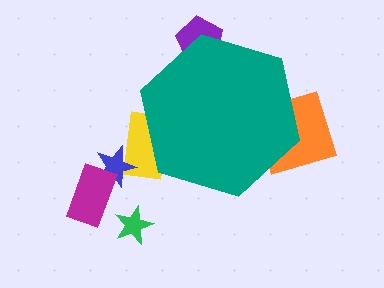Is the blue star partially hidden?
No, the blue star is fully visible.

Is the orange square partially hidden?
Yes, the orange square is partially hidden behind the teal hexagon.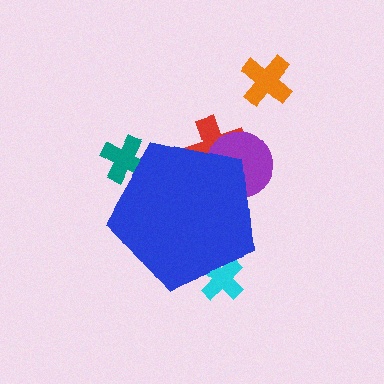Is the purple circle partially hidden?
Yes, the purple circle is partially hidden behind the blue pentagon.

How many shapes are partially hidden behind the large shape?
5 shapes are partially hidden.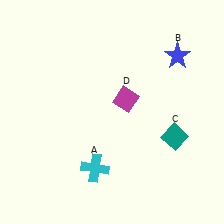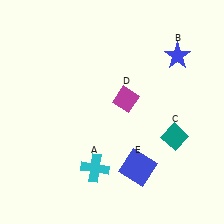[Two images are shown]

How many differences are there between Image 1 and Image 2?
There is 1 difference between the two images.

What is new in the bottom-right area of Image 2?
A blue square (E) was added in the bottom-right area of Image 2.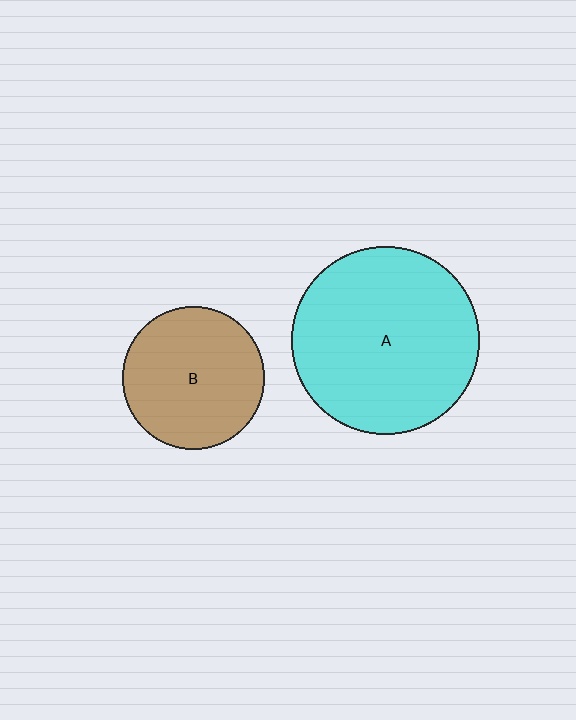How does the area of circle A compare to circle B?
Approximately 1.7 times.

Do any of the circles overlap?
No, none of the circles overlap.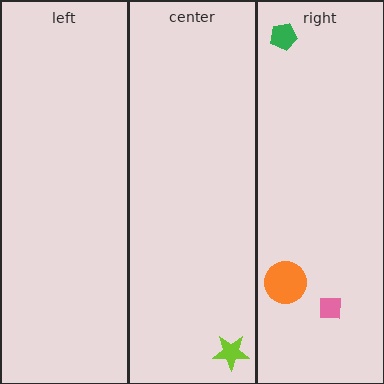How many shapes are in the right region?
3.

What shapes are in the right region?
The pink square, the orange circle, the green pentagon.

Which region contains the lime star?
The center region.